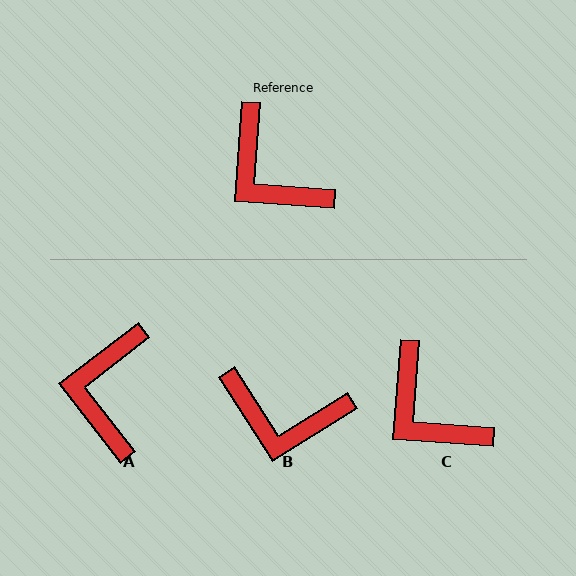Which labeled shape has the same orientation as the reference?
C.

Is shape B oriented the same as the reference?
No, it is off by about 36 degrees.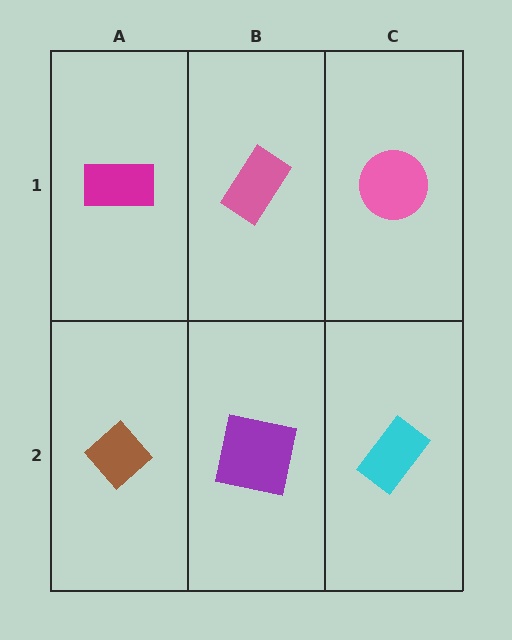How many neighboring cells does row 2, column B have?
3.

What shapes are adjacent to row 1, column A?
A brown diamond (row 2, column A), a pink rectangle (row 1, column B).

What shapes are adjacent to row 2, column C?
A pink circle (row 1, column C), a purple square (row 2, column B).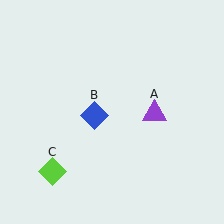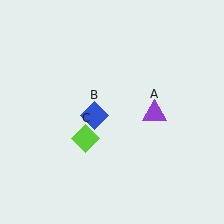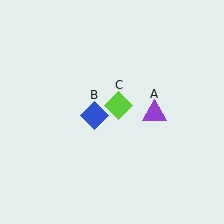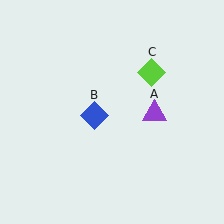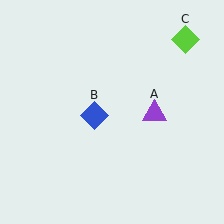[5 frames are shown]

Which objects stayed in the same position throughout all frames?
Purple triangle (object A) and blue diamond (object B) remained stationary.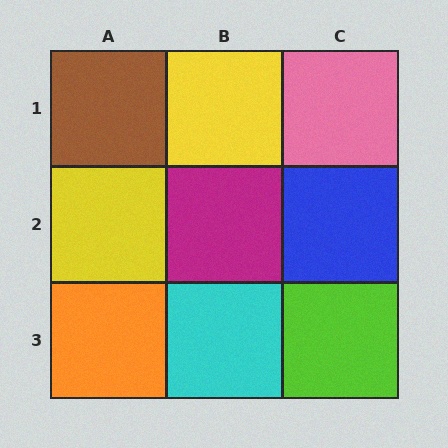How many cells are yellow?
2 cells are yellow.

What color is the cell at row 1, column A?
Brown.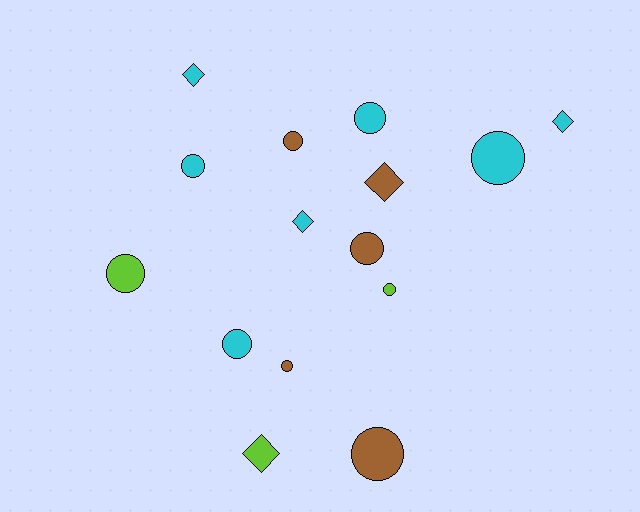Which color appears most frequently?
Cyan, with 7 objects.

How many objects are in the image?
There are 15 objects.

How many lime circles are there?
There are 2 lime circles.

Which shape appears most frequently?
Circle, with 10 objects.